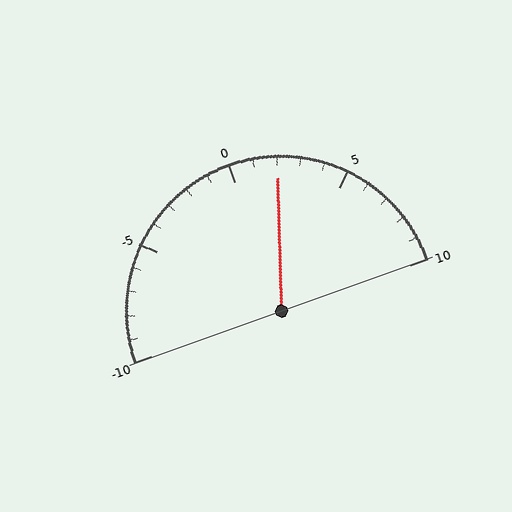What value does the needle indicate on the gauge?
The needle indicates approximately 2.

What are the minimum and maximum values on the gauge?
The gauge ranges from -10 to 10.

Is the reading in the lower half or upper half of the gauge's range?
The reading is in the upper half of the range (-10 to 10).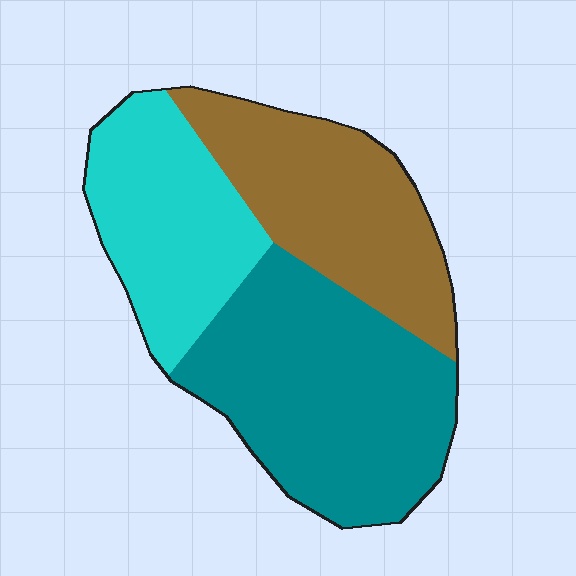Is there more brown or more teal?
Teal.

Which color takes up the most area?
Teal, at roughly 45%.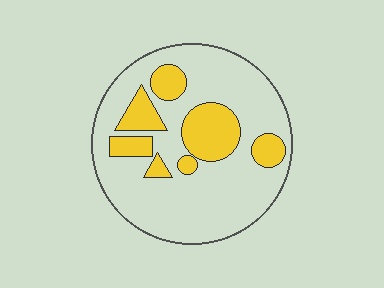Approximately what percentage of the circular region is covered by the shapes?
Approximately 25%.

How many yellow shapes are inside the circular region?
7.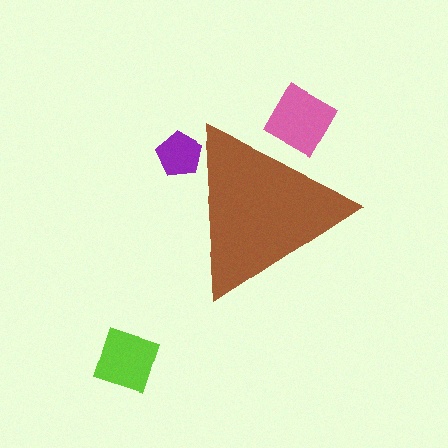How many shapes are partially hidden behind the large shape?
2 shapes are partially hidden.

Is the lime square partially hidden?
No, the lime square is fully visible.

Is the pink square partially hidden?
Yes, the pink square is partially hidden behind the brown triangle.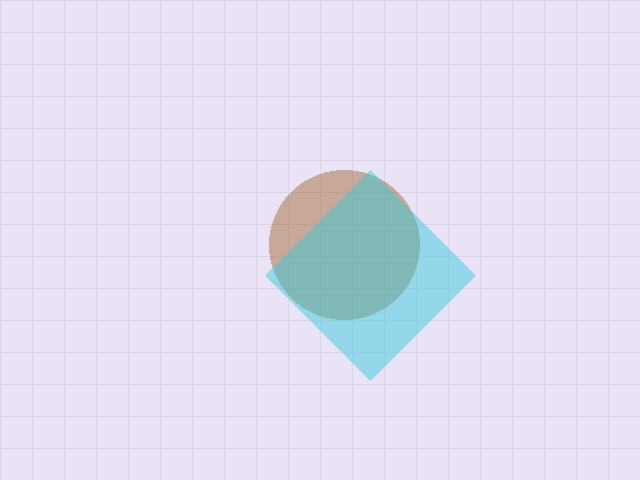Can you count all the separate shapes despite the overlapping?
Yes, there are 2 separate shapes.